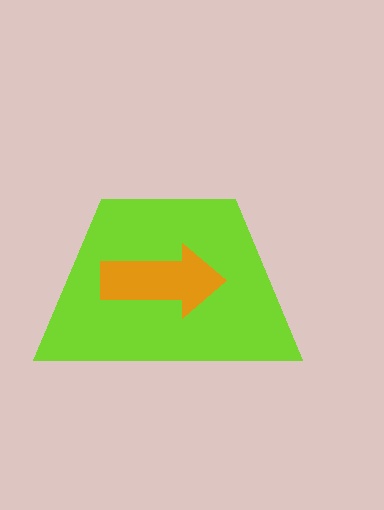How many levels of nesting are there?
2.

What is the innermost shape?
The orange arrow.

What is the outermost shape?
The lime trapezoid.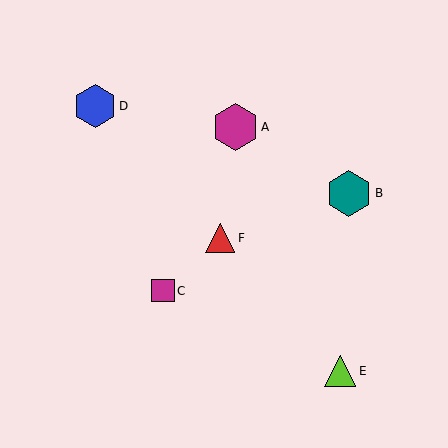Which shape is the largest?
The magenta hexagon (labeled A) is the largest.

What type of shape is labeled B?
Shape B is a teal hexagon.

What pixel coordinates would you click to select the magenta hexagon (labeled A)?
Click at (235, 127) to select the magenta hexagon A.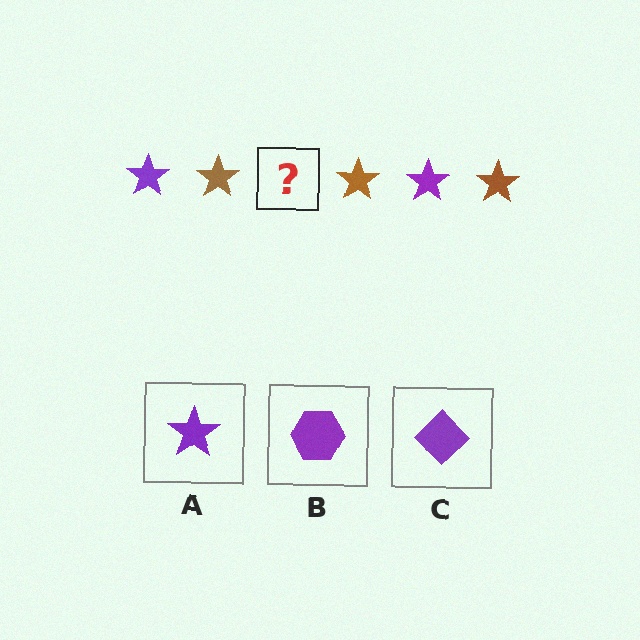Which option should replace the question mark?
Option A.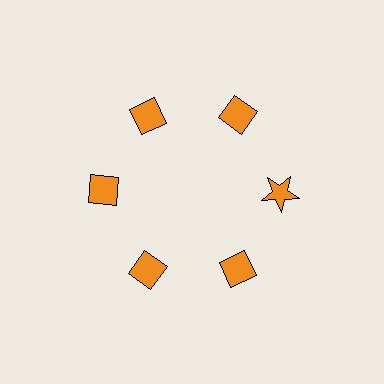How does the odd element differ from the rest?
It has a different shape: star instead of diamond.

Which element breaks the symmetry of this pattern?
The orange star at roughly the 3 o'clock position breaks the symmetry. All other shapes are orange diamonds.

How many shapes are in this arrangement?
There are 6 shapes arranged in a ring pattern.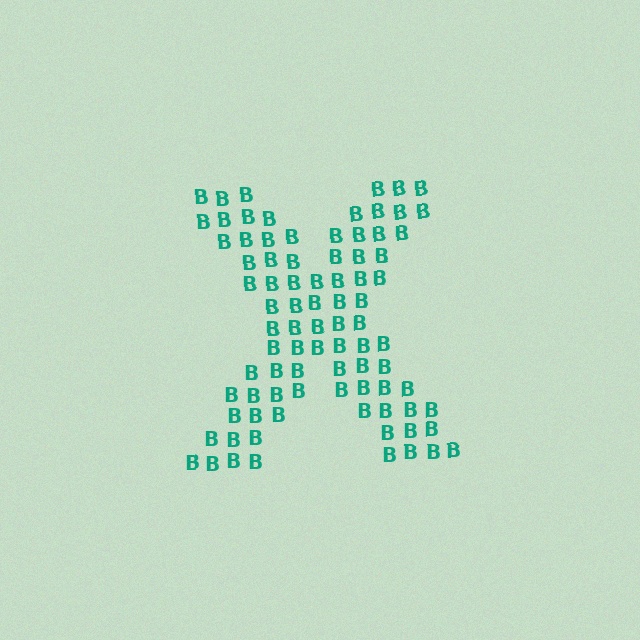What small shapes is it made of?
It is made of small letter B's.